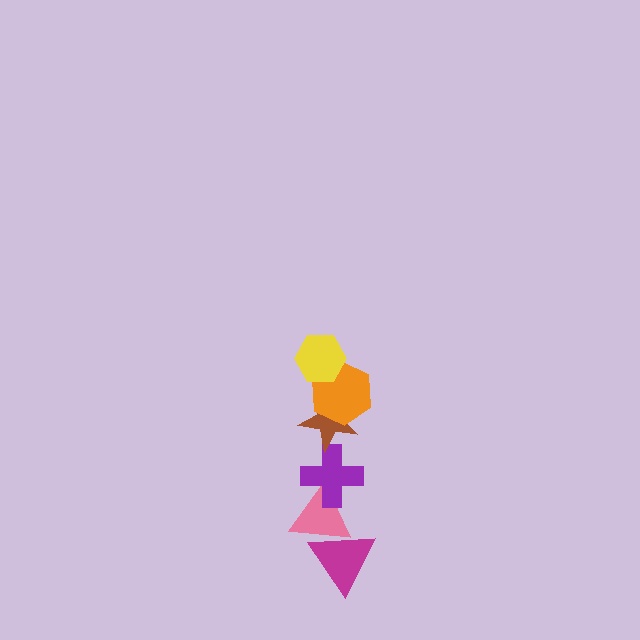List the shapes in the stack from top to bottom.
From top to bottom: the yellow hexagon, the orange hexagon, the brown star, the purple cross, the pink triangle, the magenta triangle.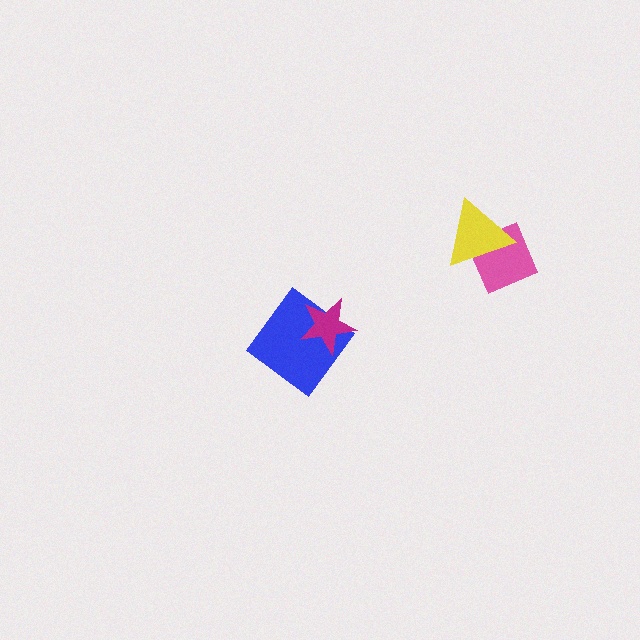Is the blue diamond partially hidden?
Yes, it is partially covered by another shape.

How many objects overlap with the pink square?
1 object overlaps with the pink square.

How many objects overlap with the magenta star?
1 object overlaps with the magenta star.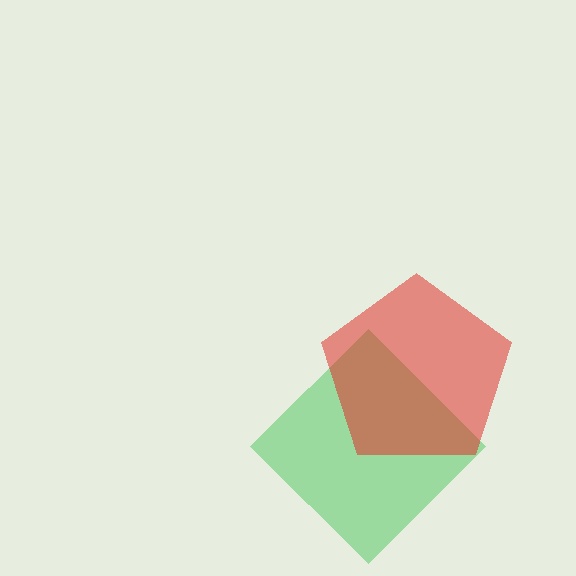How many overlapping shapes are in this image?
There are 2 overlapping shapes in the image.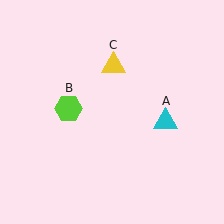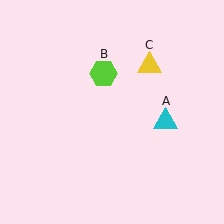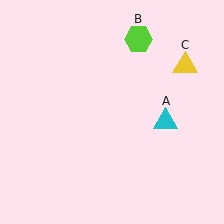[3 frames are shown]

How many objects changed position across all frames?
2 objects changed position: lime hexagon (object B), yellow triangle (object C).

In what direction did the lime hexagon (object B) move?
The lime hexagon (object B) moved up and to the right.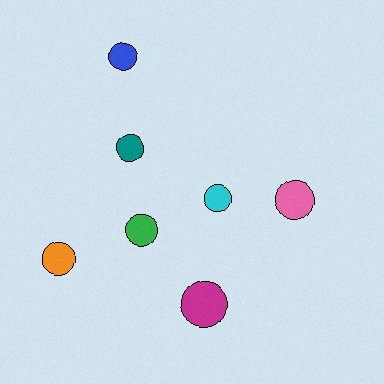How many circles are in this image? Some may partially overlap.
There are 7 circles.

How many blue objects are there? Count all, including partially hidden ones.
There is 1 blue object.